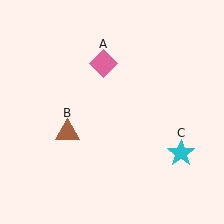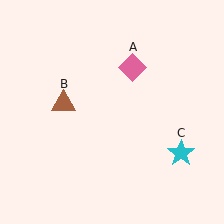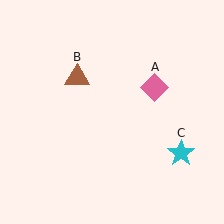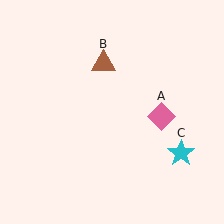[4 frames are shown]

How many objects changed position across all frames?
2 objects changed position: pink diamond (object A), brown triangle (object B).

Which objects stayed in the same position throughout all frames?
Cyan star (object C) remained stationary.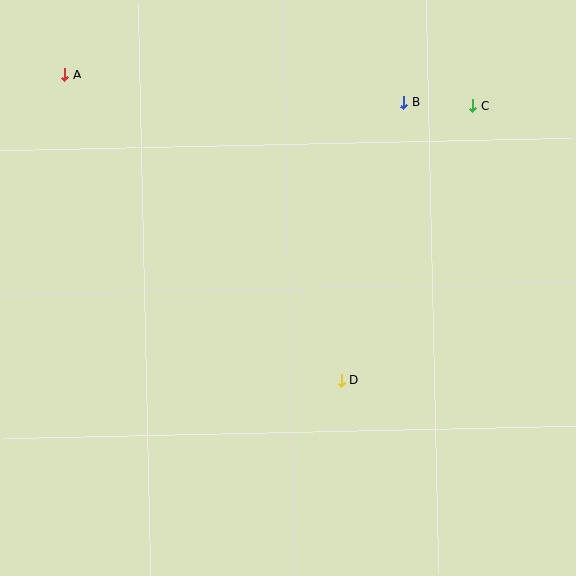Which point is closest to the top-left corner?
Point A is closest to the top-left corner.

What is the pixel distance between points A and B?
The distance between A and B is 340 pixels.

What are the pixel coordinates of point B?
Point B is at (404, 103).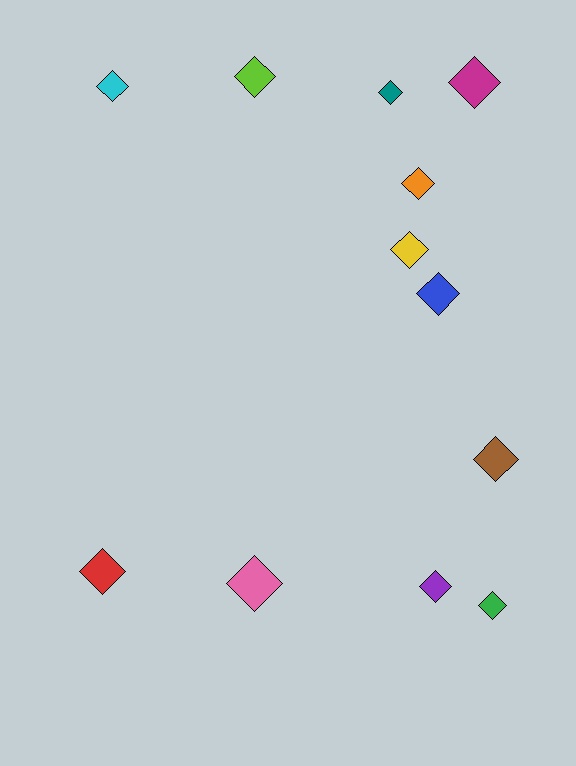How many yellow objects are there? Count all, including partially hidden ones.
There is 1 yellow object.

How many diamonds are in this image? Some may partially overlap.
There are 12 diamonds.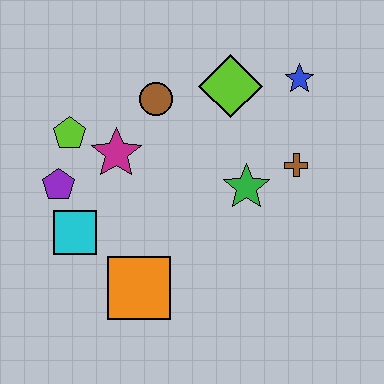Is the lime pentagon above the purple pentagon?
Yes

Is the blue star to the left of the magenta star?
No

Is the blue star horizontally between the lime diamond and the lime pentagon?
No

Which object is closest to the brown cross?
The green star is closest to the brown cross.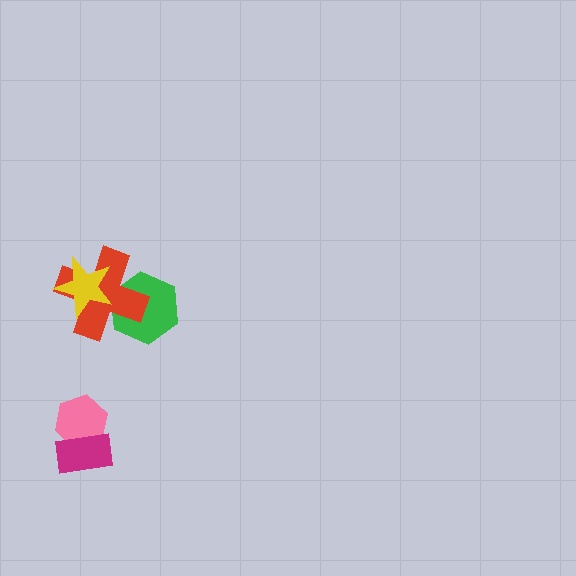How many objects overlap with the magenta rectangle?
1 object overlaps with the magenta rectangle.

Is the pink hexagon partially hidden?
Yes, it is partially covered by another shape.